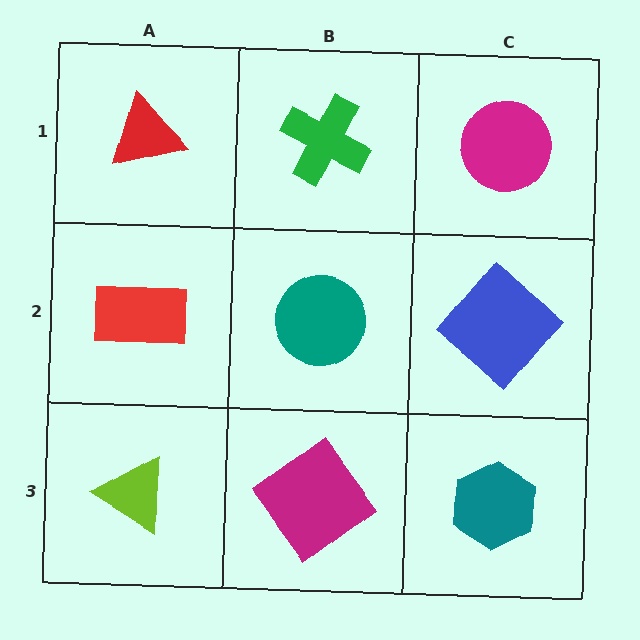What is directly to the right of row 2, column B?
A blue diamond.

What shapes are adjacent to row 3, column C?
A blue diamond (row 2, column C), a magenta diamond (row 3, column B).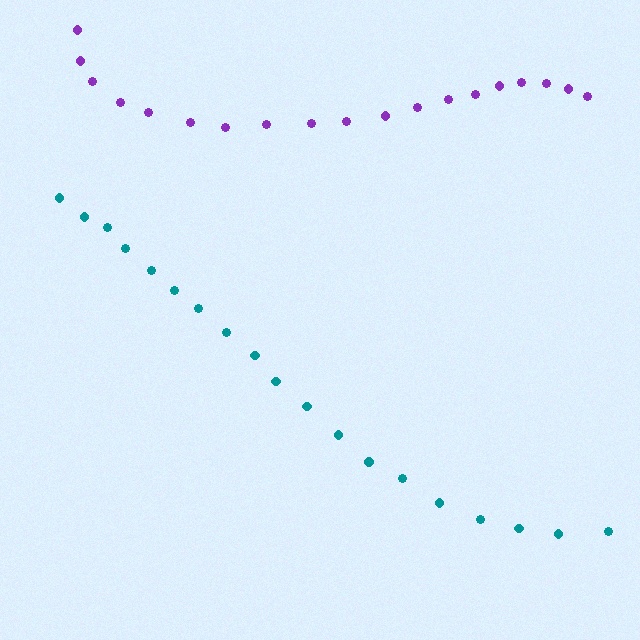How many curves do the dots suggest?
There are 2 distinct paths.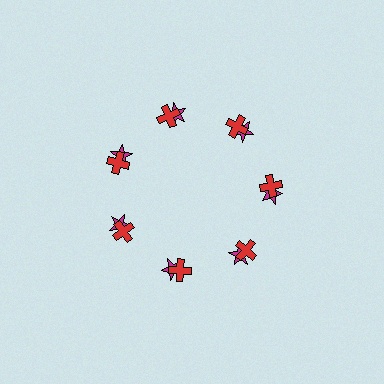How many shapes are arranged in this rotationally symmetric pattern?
There are 14 shapes, arranged in 7 groups of 2.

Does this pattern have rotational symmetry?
Yes, this pattern has 7-fold rotational symmetry. It looks the same after rotating 51 degrees around the center.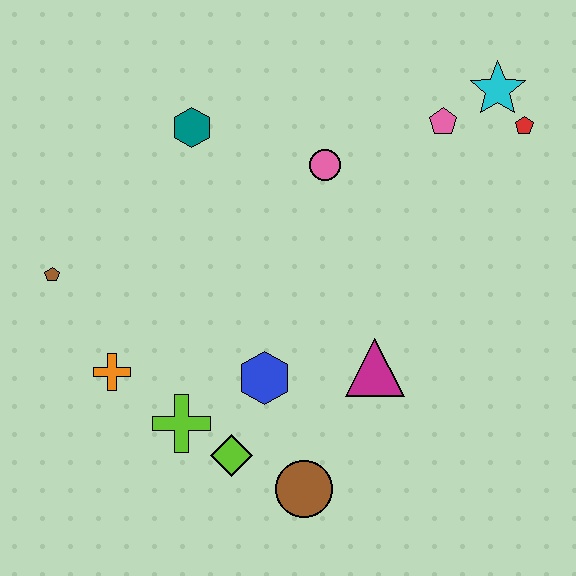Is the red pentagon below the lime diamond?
No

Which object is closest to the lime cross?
The lime diamond is closest to the lime cross.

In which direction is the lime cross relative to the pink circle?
The lime cross is below the pink circle.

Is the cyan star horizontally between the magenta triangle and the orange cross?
No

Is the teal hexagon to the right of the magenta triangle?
No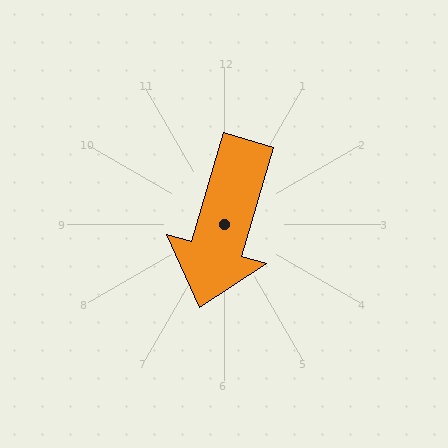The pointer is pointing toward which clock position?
Roughly 7 o'clock.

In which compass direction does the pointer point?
South.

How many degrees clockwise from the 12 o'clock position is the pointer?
Approximately 196 degrees.